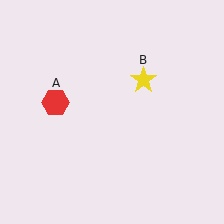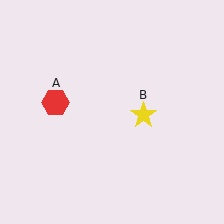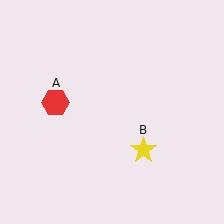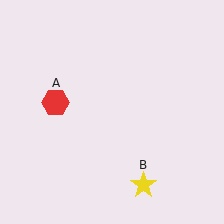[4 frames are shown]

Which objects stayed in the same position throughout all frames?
Red hexagon (object A) remained stationary.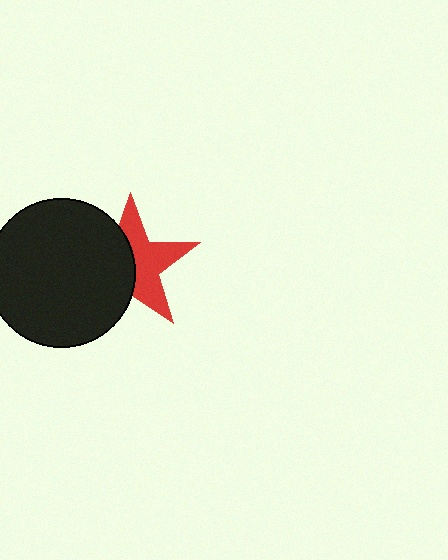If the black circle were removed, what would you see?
You would see the complete red star.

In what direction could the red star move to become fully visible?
The red star could move right. That would shift it out from behind the black circle entirely.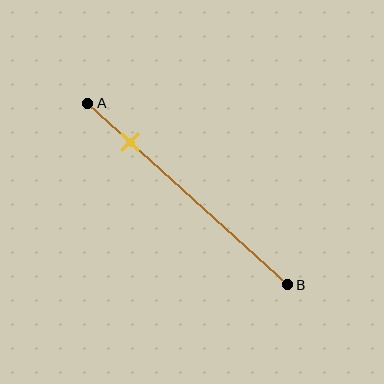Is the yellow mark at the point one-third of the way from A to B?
No, the mark is at about 20% from A, not at the 33% one-third point.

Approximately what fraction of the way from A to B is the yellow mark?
The yellow mark is approximately 20% of the way from A to B.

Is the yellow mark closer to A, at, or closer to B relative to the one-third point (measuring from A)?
The yellow mark is closer to point A than the one-third point of segment AB.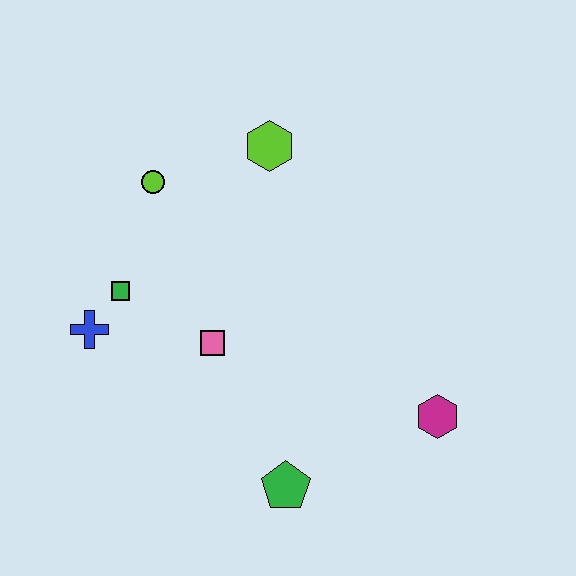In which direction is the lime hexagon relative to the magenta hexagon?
The lime hexagon is above the magenta hexagon.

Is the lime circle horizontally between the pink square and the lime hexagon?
No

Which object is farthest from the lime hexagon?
The green pentagon is farthest from the lime hexagon.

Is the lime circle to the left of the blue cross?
No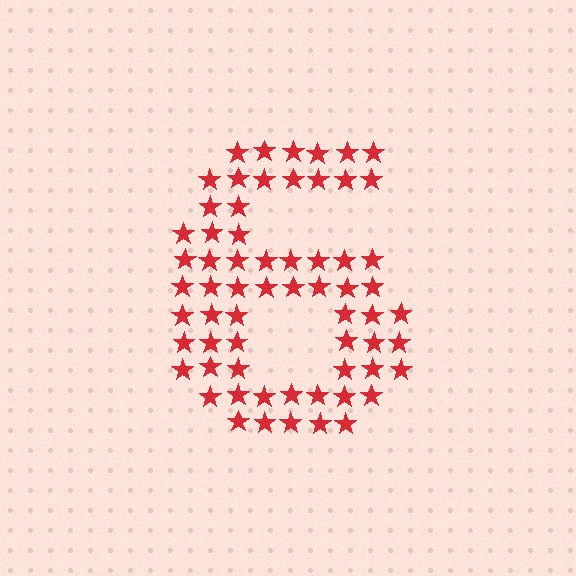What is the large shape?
The large shape is the digit 6.